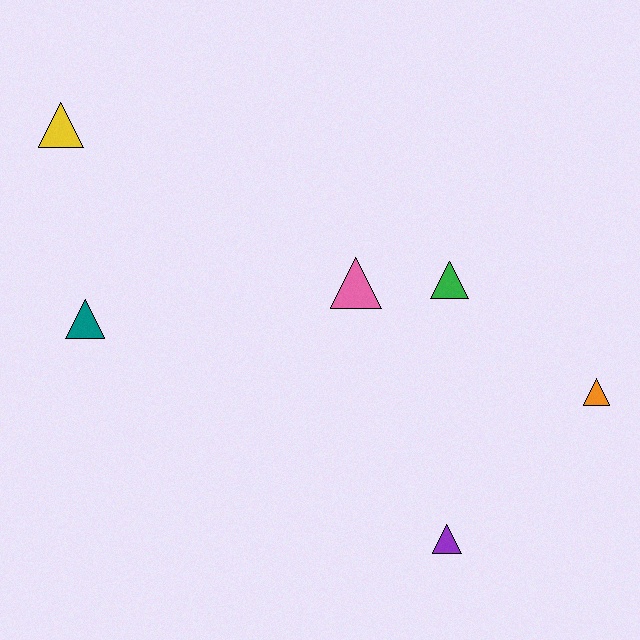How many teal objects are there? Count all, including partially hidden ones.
There is 1 teal object.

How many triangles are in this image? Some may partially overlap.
There are 6 triangles.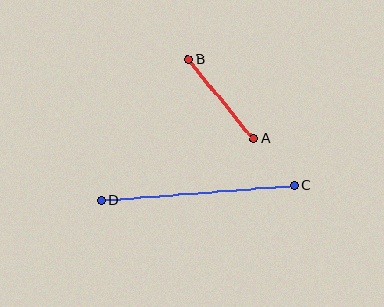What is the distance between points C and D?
The distance is approximately 193 pixels.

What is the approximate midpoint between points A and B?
The midpoint is at approximately (221, 99) pixels.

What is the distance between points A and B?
The distance is approximately 102 pixels.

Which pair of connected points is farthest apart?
Points C and D are farthest apart.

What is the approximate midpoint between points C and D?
The midpoint is at approximately (198, 193) pixels.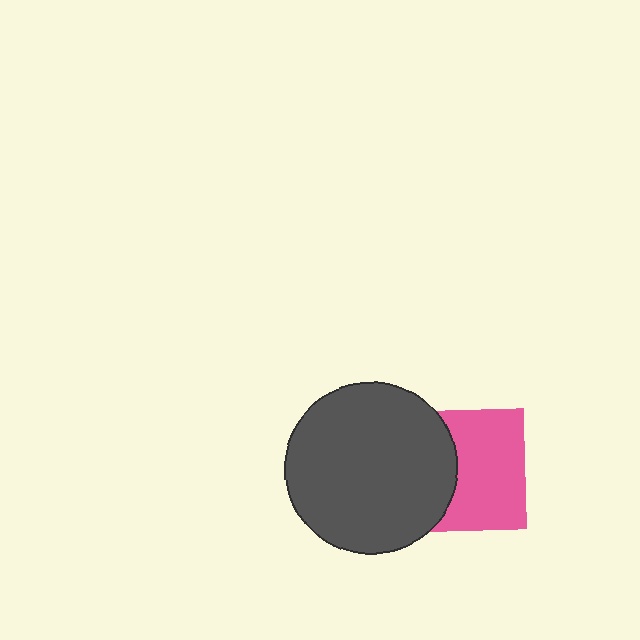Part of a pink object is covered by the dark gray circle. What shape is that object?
It is a square.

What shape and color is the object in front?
The object in front is a dark gray circle.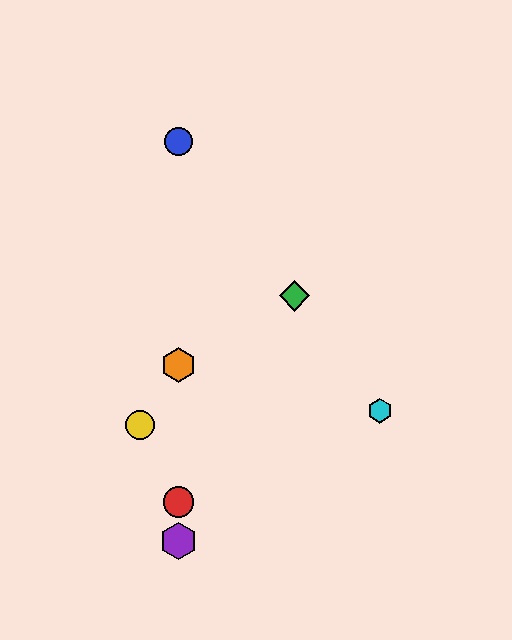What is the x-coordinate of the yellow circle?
The yellow circle is at x≈140.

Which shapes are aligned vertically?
The red circle, the blue circle, the purple hexagon, the orange hexagon are aligned vertically.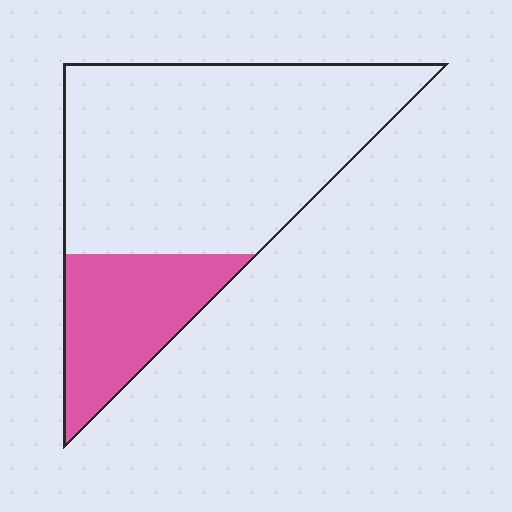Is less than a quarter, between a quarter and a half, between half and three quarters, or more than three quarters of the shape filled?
Between a quarter and a half.